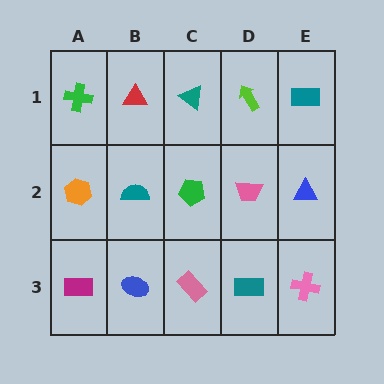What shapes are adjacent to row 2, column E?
A teal rectangle (row 1, column E), a pink cross (row 3, column E), a pink trapezoid (row 2, column D).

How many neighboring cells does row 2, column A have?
3.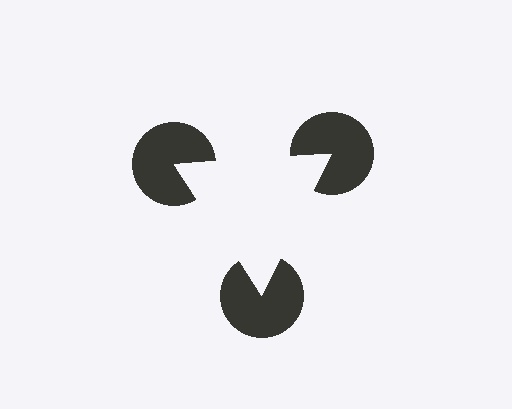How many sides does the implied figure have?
3 sides.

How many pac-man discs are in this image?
There are 3 — one at each vertex of the illusory triangle.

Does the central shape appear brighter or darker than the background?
It typically appears slightly brighter than the background, even though no actual brightness change is drawn.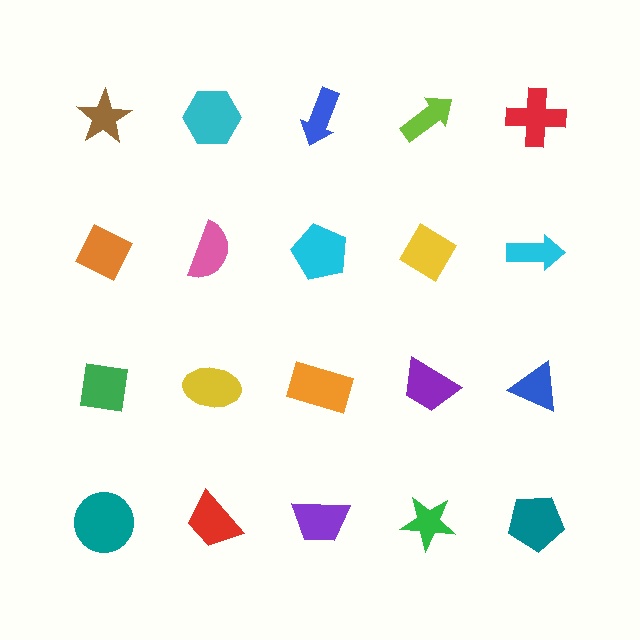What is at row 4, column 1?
A teal circle.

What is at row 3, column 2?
A yellow ellipse.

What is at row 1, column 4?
A lime arrow.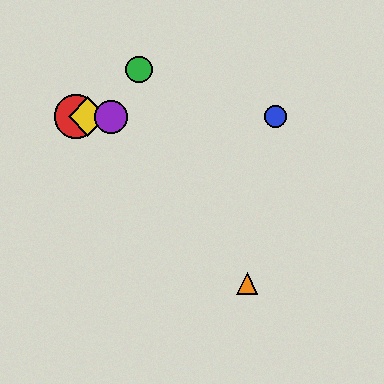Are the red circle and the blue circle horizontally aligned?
Yes, both are at y≈117.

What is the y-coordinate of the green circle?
The green circle is at y≈70.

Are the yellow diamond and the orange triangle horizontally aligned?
No, the yellow diamond is at y≈117 and the orange triangle is at y≈284.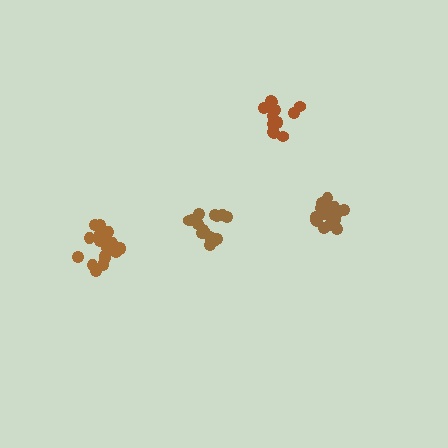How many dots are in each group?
Group 1: 14 dots, Group 2: 20 dots, Group 3: 17 dots, Group 4: 18 dots (69 total).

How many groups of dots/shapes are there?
There are 4 groups.